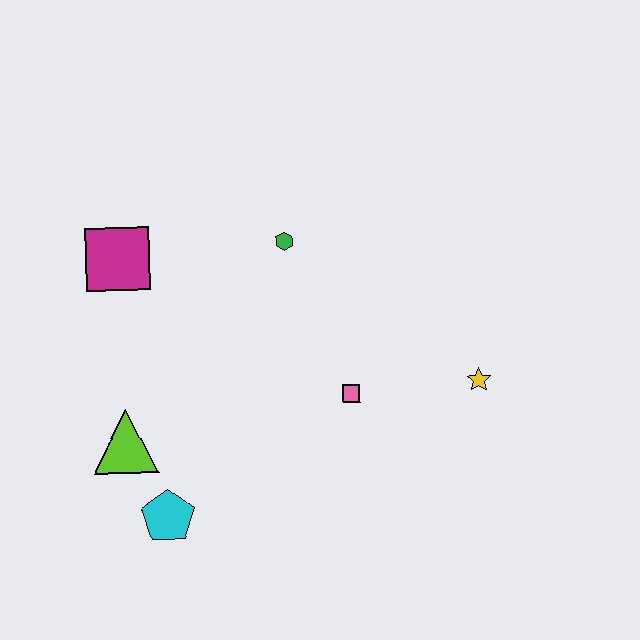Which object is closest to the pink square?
The yellow star is closest to the pink square.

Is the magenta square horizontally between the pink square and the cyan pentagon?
No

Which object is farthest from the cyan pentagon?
The yellow star is farthest from the cyan pentagon.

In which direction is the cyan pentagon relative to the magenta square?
The cyan pentagon is below the magenta square.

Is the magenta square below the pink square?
No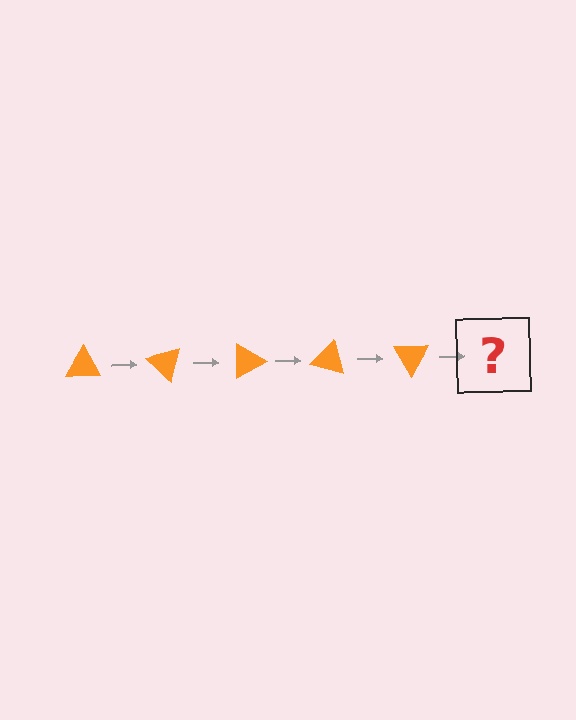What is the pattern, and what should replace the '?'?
The pattern is that the triangle rotates 45 degrees each step. The '?' should be an orange triangle rotated 225 degrees.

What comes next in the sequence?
The next element should be an orange triangle rotated 225 degrees.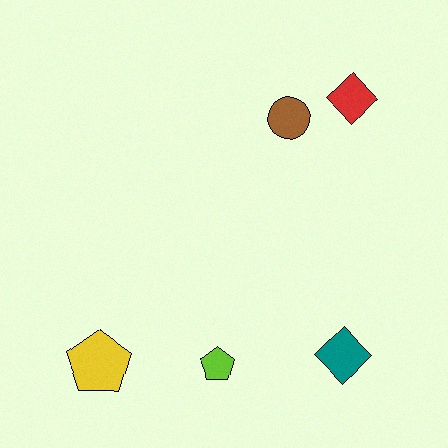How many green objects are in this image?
There are no green objects.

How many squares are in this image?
There are no squares.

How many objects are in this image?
There are 5 objects.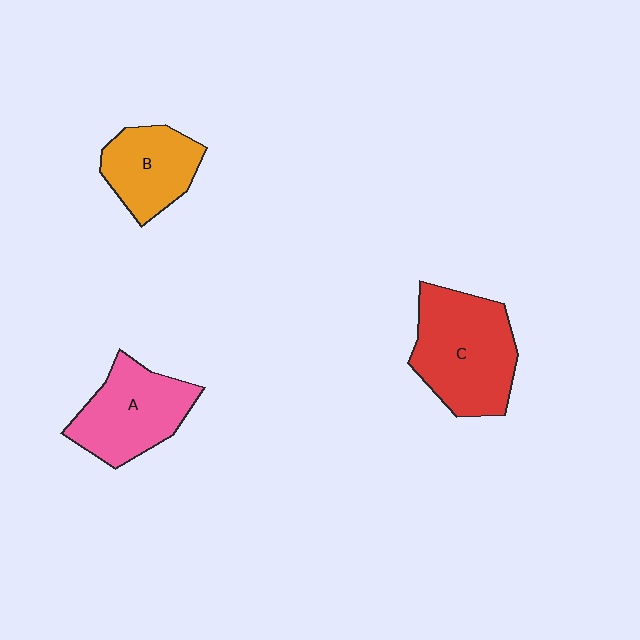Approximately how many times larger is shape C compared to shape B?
Approximately 1.6 times.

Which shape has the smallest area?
Shape B (orange).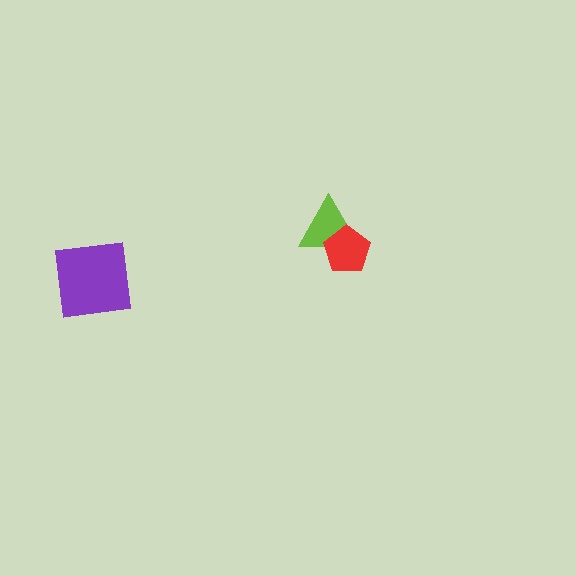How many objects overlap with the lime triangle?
1 object overlaps with the lime triangle.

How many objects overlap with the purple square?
0 objects overlap with the purple square.